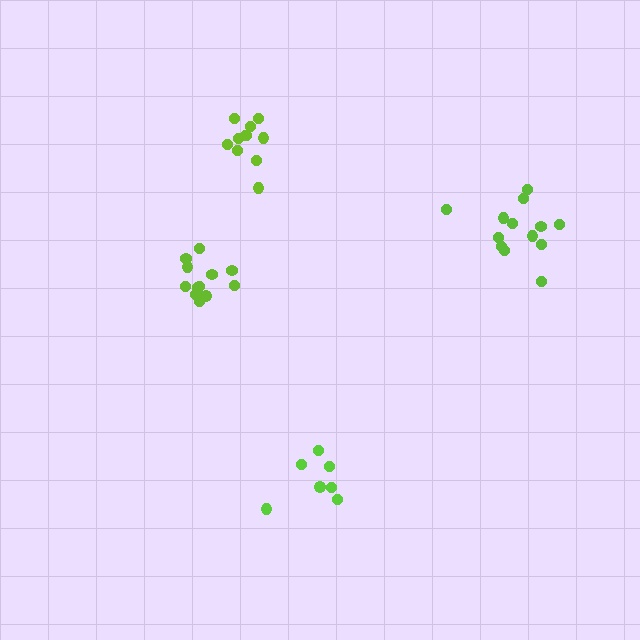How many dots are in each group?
Group 1: 11 dots, Group 2: 7 dots, Group 3: 13 dots, Group 4: 12 dots (43 total).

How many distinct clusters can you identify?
There are 4 distinct clusters.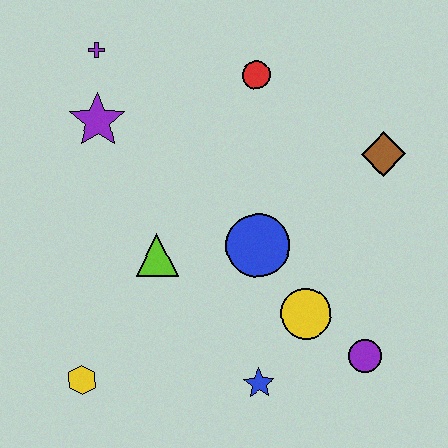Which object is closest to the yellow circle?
The purple circle is closest to the yellow circle.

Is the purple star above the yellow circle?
Yes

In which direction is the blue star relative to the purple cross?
The blue star is below the purple cross.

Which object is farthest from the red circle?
The yellow hexagon is farthest from the red circle.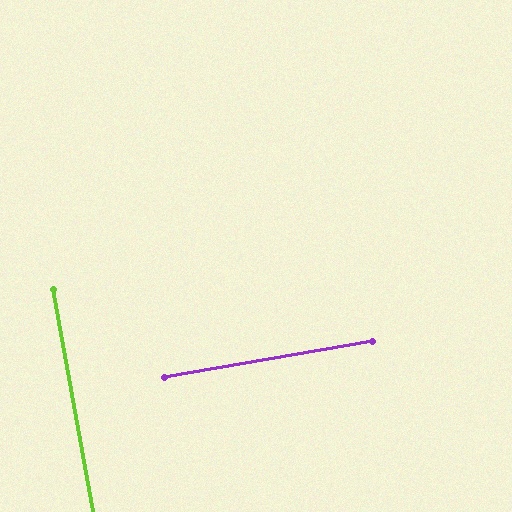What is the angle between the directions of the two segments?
Approximately 89 degrees.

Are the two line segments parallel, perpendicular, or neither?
Perpendicular — they meet at approximately 89°.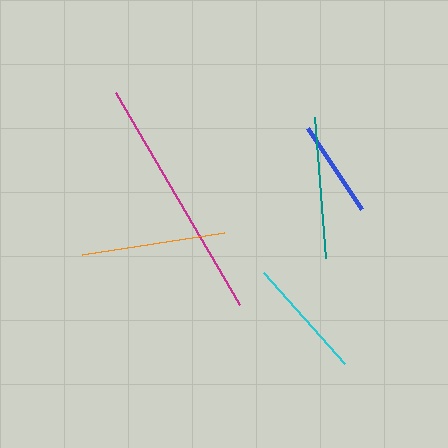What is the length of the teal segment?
The teal segment is approximately 142 pixels long.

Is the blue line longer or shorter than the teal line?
The teal line is longer than the blue line.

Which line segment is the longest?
The magenta line is the longest at approximately 246 pixels.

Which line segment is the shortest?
The blue line is the shortest at approximately 97 pixels.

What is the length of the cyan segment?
The cyan segment is approximately 122 pixels long.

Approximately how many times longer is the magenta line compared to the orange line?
The magenta line is approximately 1.7 times the length of the orange line.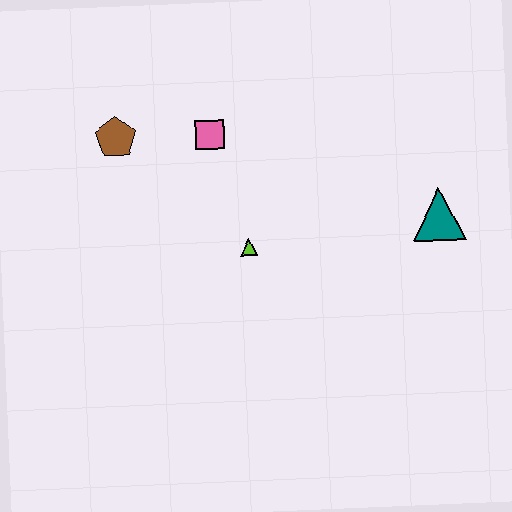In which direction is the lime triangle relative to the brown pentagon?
The lime triangle is to the right of the brown pentagon.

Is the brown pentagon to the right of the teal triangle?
No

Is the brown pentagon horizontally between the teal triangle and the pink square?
No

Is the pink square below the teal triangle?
No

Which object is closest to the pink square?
The brown pentagon is closest to the pink square.